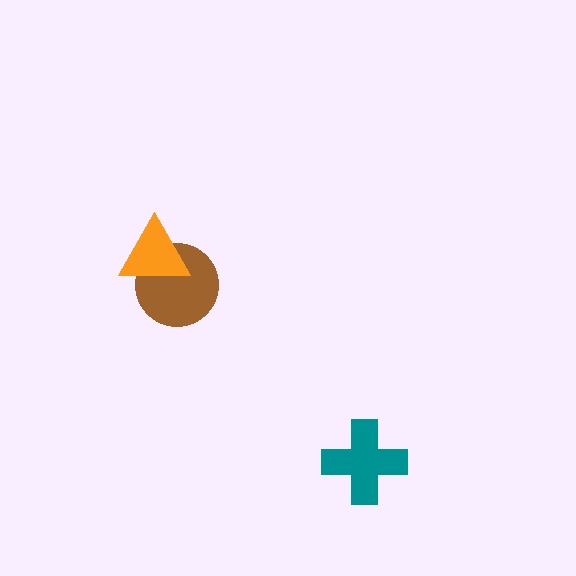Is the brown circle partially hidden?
Yes, it is partially covered by another shape.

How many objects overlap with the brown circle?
1 object overlaps with the brown circle.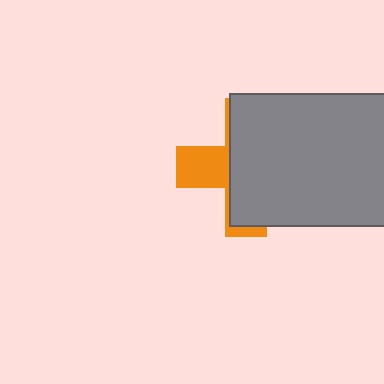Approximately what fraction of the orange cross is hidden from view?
Roughly 70% of the orange cross is hidden behind the gray rectangle.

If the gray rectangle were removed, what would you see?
You would see the complete orange cross.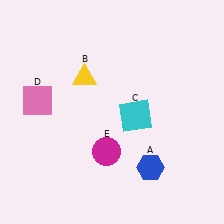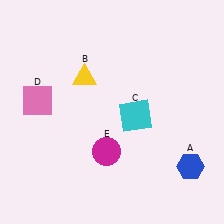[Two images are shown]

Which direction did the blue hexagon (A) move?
The blue hexagon (A) moved right.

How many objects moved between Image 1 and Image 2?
1 object moved between the two images.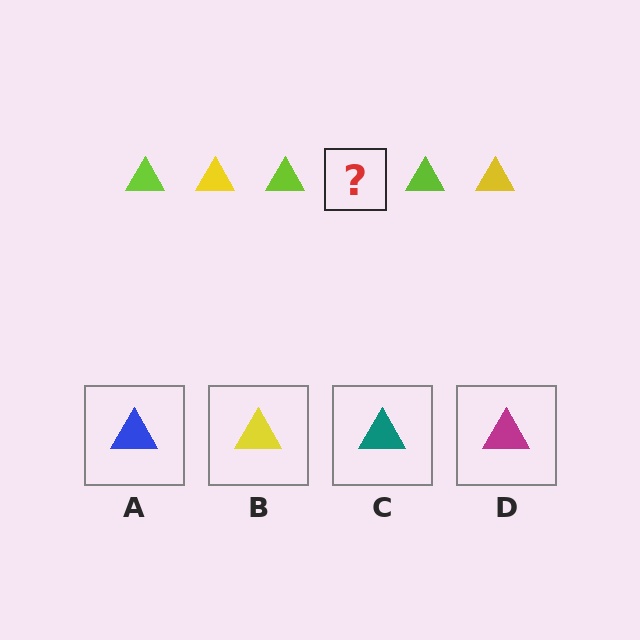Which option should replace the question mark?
Option B.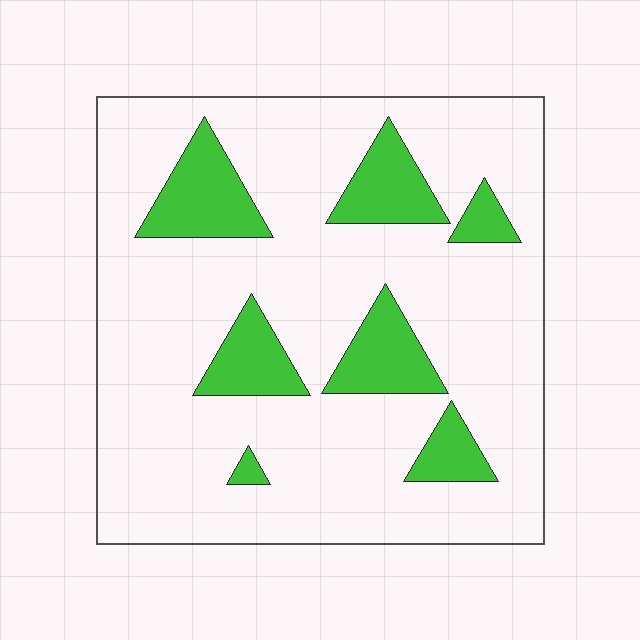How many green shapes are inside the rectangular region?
7.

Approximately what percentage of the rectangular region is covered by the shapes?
Approximately 20%.